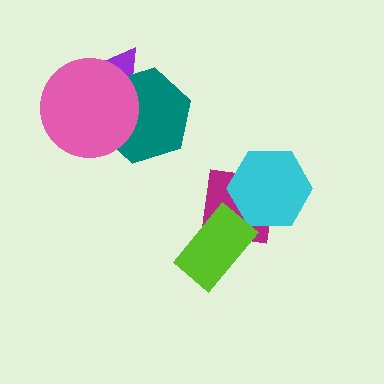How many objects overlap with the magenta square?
2 objects overlap with the magenta square.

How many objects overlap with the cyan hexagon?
1 object overlaps with the cyan hexagon.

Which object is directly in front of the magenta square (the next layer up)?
The cyan hexagon is directly in front of the magenta square.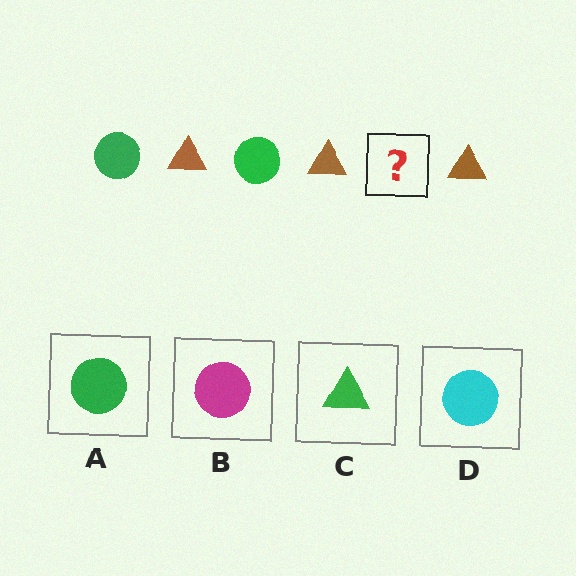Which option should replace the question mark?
Option A.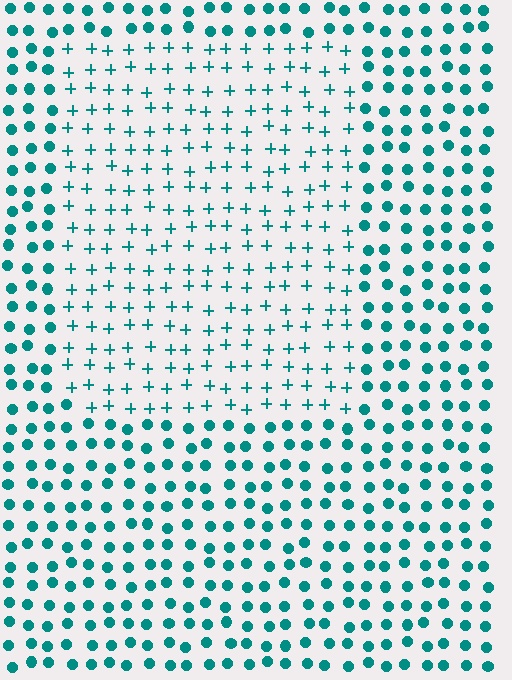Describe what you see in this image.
The image is filled with small teal elements arranged in a uniform grid. A rectangle-shaped region contains plus signs, while the surrounding area contains circles. The boundary is defined purely by the change in element shape.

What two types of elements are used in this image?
The image uses plus signs inside the rectangle region and circles outside it.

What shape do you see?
I see a rectangle.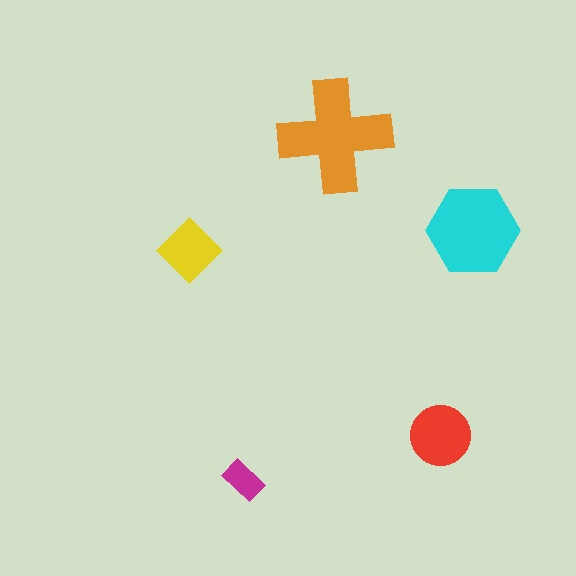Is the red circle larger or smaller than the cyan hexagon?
Smaller.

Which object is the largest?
The orange cross.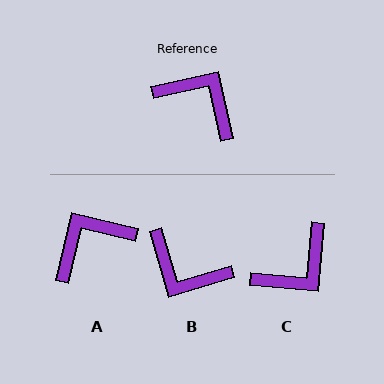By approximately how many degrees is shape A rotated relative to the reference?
Approximately 64 degrees counter-clockwise.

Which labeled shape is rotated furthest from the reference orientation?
B, about 176 degrees away.